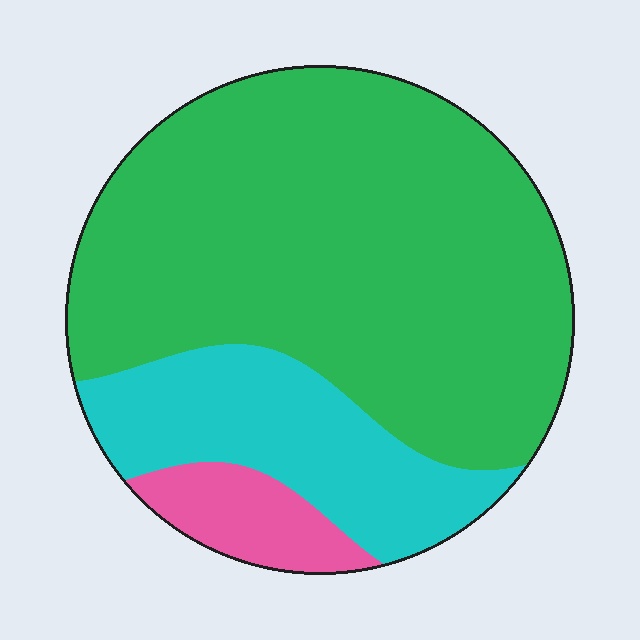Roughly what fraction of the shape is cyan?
Cyan covers about 20% of the shape.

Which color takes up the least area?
Pink, at roughly 10%.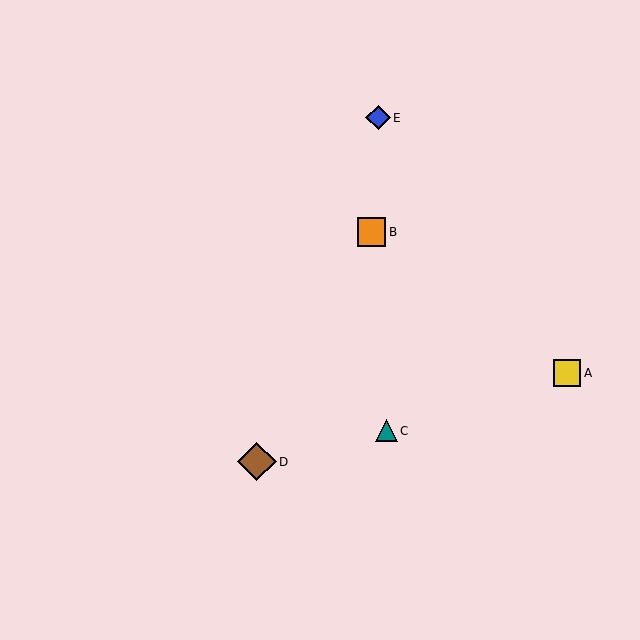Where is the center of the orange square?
The center of the orange square is at (371, 232).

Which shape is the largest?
The brown diamond (labeled D) is the largest.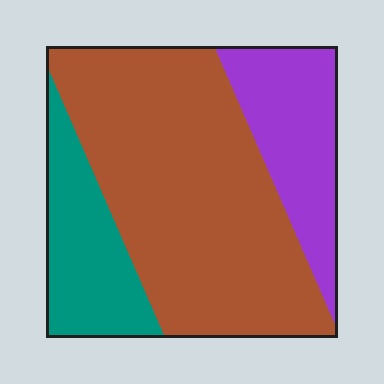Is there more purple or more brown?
Brown.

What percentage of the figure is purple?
Purple covers 21% of the figure.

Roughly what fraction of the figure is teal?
Teal takes up about one fifth (1/5) of the figure.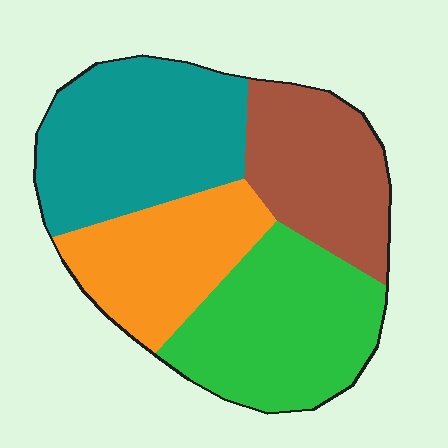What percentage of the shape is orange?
Orange covers about 20% of the shape.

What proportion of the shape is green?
Green takes up between a sixth and a third of the shape.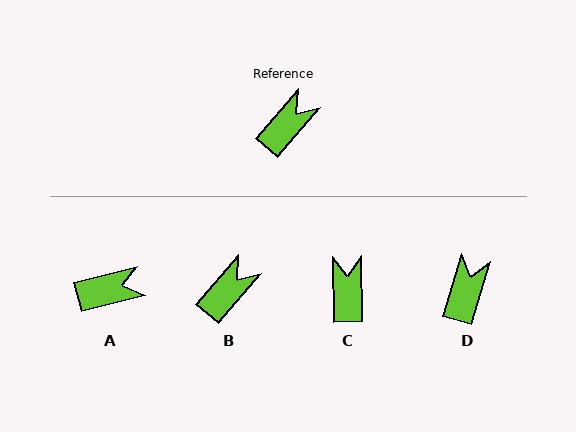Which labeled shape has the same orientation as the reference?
B.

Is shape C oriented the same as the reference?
No, it is off by about 42 degrees.